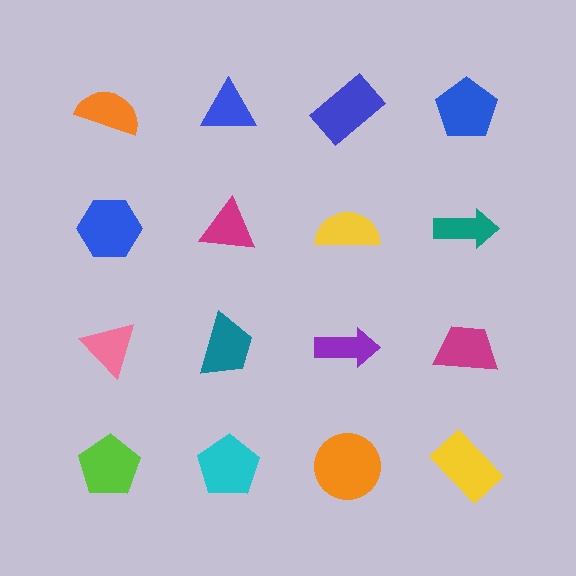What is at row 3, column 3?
A purple arrow.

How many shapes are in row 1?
4 shapes.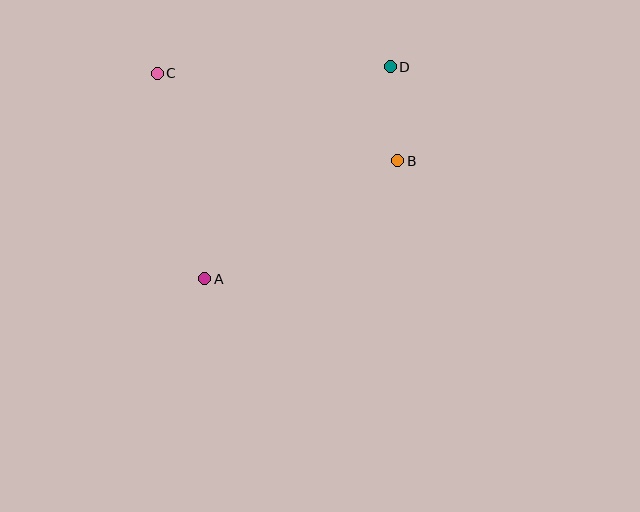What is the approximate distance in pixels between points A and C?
The distance between A and C is approximately 211 pixels.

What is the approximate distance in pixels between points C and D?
The distance between C and D is approximately 233 pixels.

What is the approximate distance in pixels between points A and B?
The distance between A and B is approximately 226 pixels.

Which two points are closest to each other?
Points B and D are closest to each other.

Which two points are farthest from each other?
Points A and D are farthest from each other.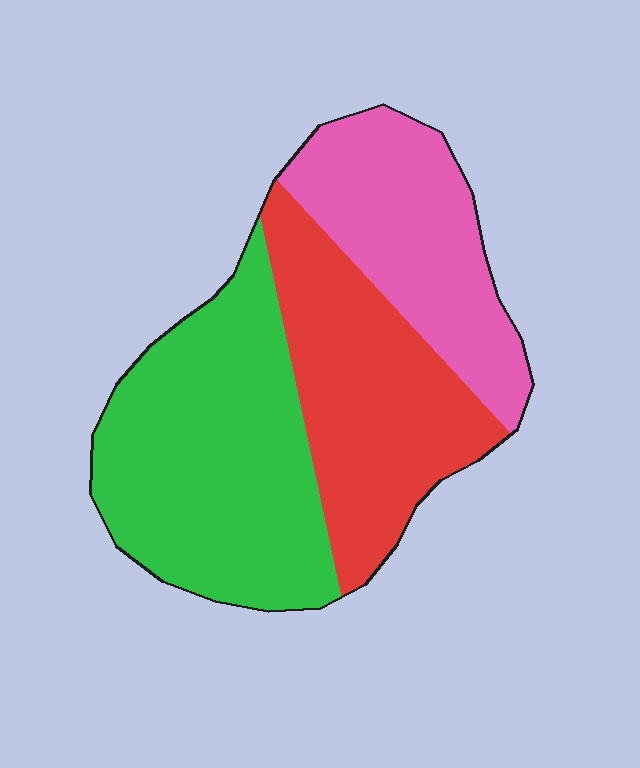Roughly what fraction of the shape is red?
Red covers 32% of the shape.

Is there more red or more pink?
Red.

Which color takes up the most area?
Green, at roughly 40%.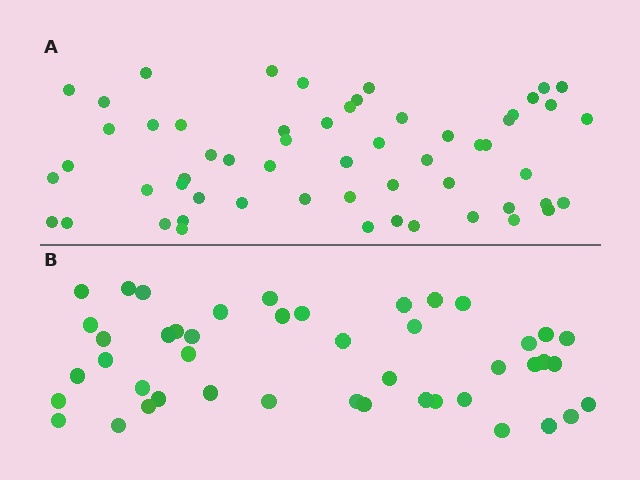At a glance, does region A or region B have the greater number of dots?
Region A (the top region) has more dots.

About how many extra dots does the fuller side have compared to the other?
Region A has roughly 12 or so more dots than region B.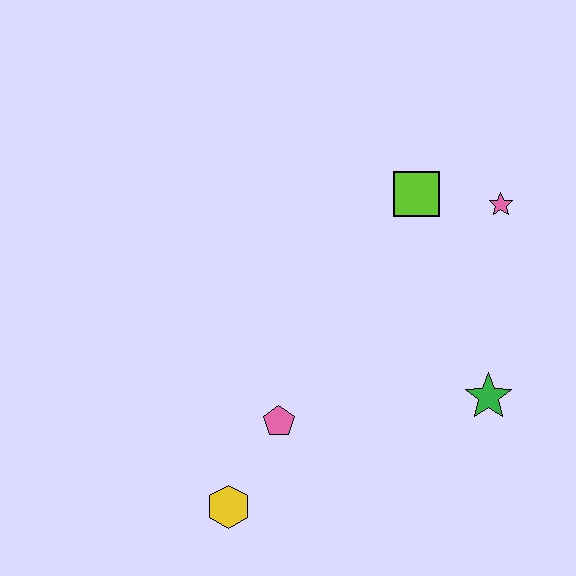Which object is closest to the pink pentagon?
The yellow hexagon is closest to the pink pentagon.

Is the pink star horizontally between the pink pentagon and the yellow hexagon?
No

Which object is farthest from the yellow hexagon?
The pink star is farthest from the yellow hexagon.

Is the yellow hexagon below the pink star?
Yes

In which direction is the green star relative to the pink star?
The green star is below the pink star.